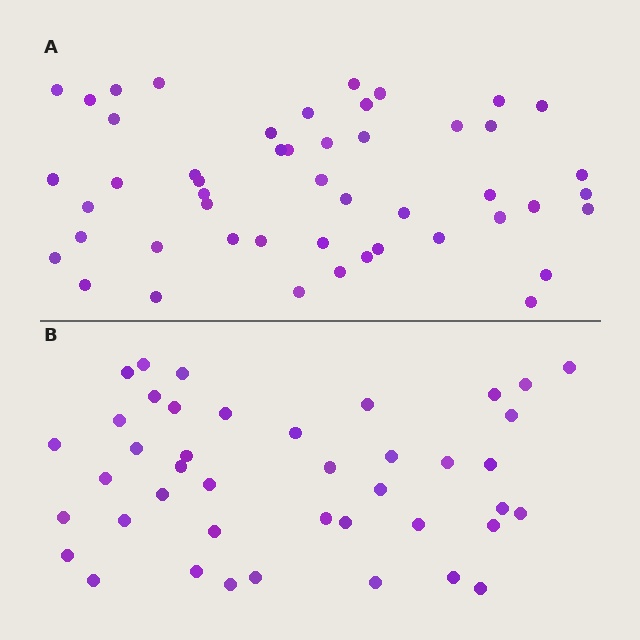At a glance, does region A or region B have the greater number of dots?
Region A (the top region) has more dots.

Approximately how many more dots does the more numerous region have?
Region A has roughly 8 or so more dots than region B.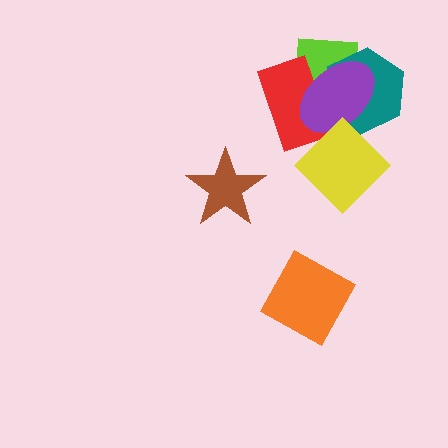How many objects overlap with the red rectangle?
4 objects overlap with the red rectangle.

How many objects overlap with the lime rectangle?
4 objects overlap with the lime rectangle.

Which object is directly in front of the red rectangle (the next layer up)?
The purple ellipse is directly in front of the red rectangle.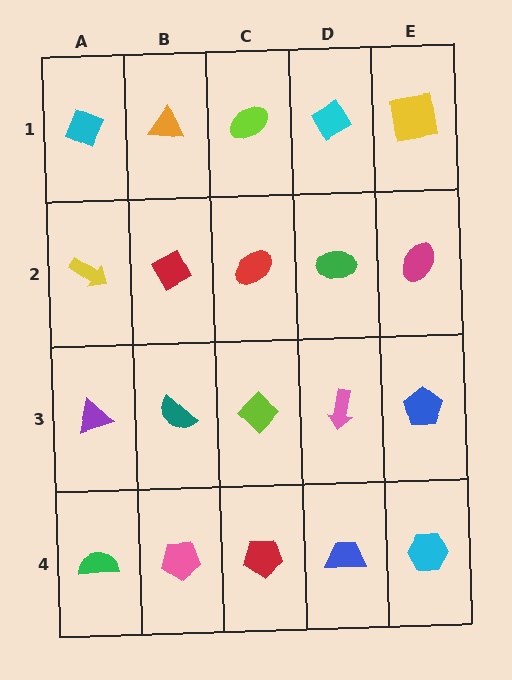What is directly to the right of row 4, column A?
A pink pentagon.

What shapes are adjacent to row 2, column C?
A lime ellipse (row 1, column C), a lime diamond (row 3, column C), a red diamond (row 2, column B), a green ellipse (row 2, column D).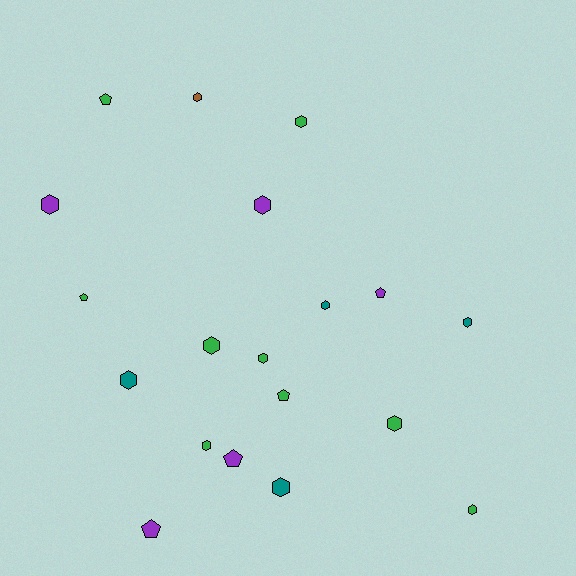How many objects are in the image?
There are 19 objects.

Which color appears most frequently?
Green, with 9 objects.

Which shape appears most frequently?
Hexagon, with 13 objects.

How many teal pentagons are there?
There are no teal pentagons.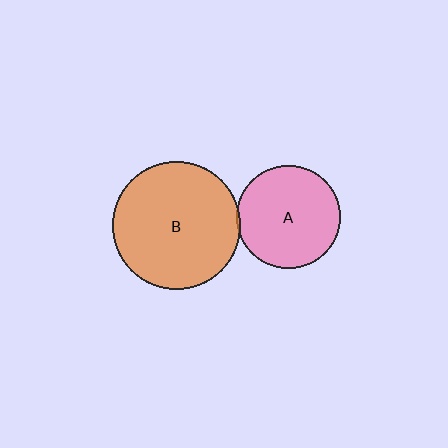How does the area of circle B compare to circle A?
Approximately 1.5 times.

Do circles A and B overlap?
Yes.